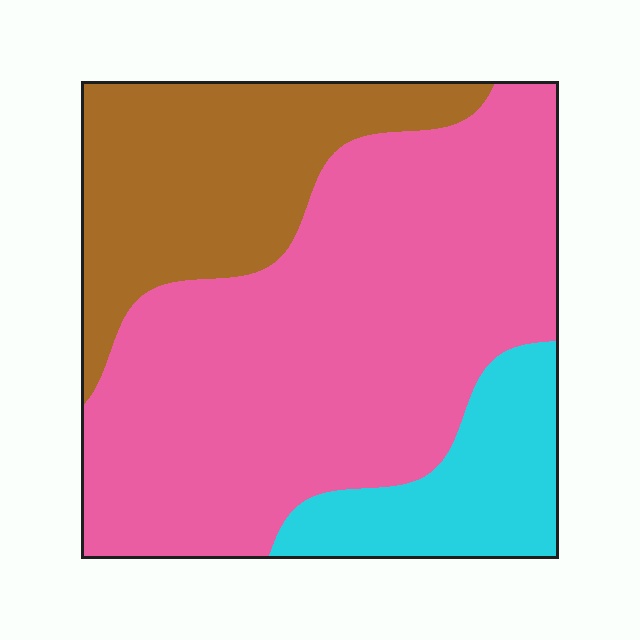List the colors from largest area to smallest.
From largest to smallest: pink, brown, cyan.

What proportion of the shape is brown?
Brown takes up about one quarter (1/4) of the shape.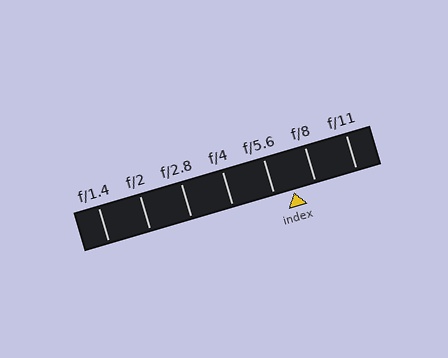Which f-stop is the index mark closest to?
The index mark is closest to f/5.6.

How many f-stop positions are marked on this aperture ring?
There are 7 f-stop positions marked.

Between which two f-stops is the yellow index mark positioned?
The index mark is between f/5.6 and f/8.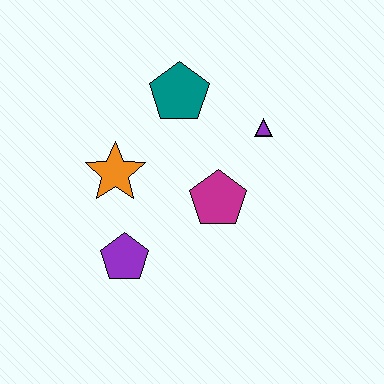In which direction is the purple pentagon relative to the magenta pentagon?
The purple pentagon is to the left of the magenta pentagon.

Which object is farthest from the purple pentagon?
The purple triangle is farthest from the purple pentagon.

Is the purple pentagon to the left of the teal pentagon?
Yes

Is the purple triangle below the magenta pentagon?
No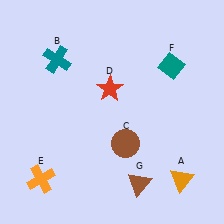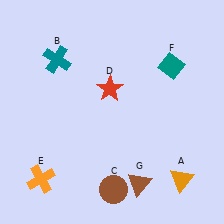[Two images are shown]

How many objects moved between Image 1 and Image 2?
1 object moved between the two images.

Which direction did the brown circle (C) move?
The brown circle (C) moved down.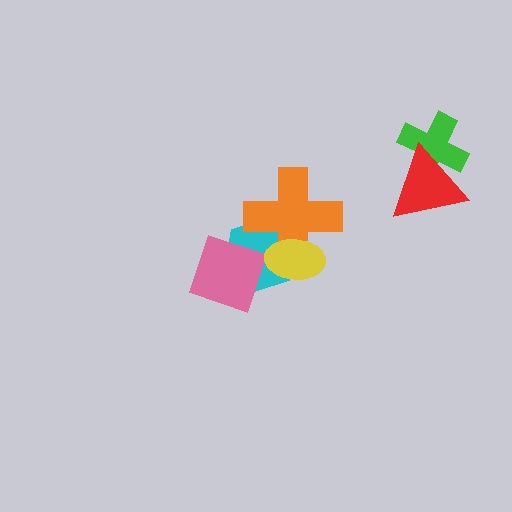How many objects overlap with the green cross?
1 object overlaps with the green cross.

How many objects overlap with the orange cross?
2 objects overlap with the orange cross.